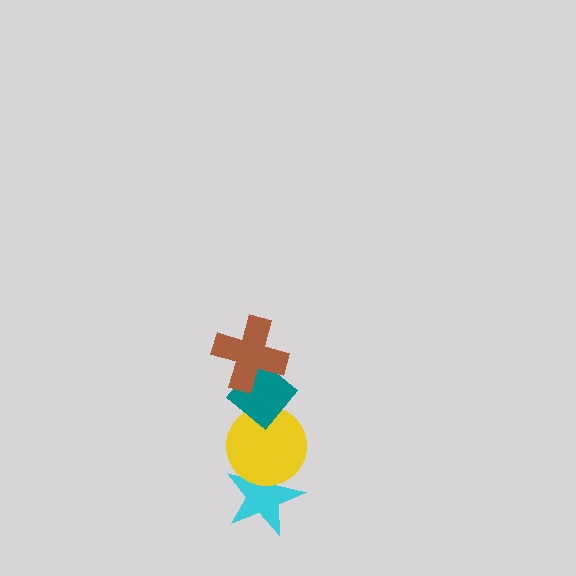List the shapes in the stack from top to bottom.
From top to bottom: the brown cross, the teal diamond, the yellow circle, the cyan star.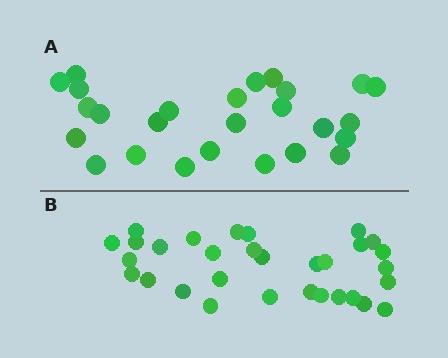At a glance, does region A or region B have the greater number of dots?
Region B (the bottom region) has more dots.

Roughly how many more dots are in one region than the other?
Region B has about 5 more dots than region A.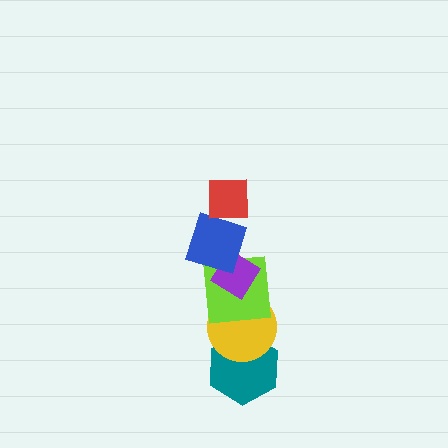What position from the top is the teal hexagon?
The teal hexagon is 6th from the top.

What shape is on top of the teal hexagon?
The yellow circle is on top of the teal hexagon.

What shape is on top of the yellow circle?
The lime square is on top of the yellow circle.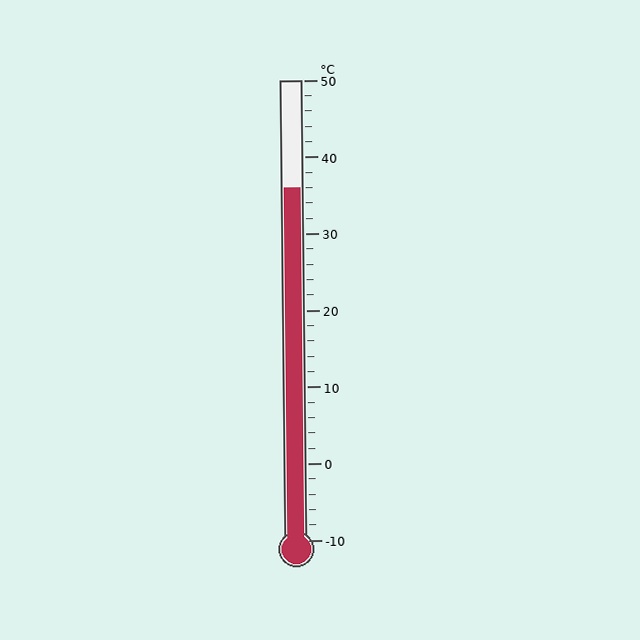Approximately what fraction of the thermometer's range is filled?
The thermometer is filled to approximately 75% of its range.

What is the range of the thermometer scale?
The thermometer scale ranges from -10°C to 50°C.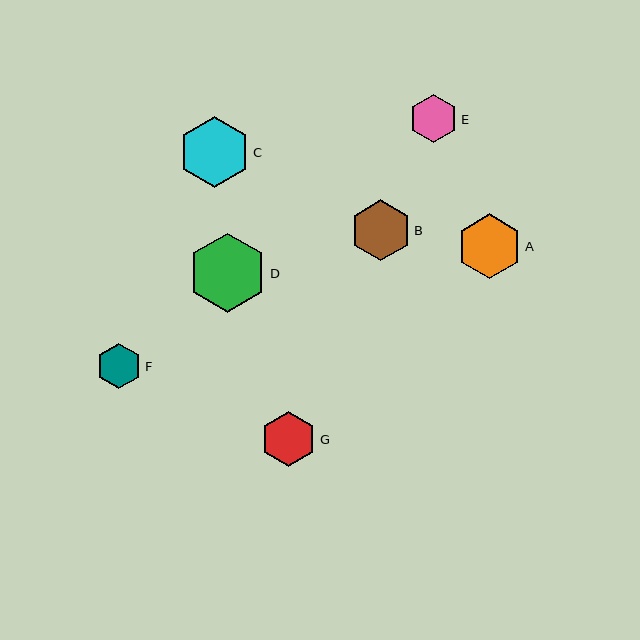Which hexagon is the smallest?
Hexagon F is the smallest with a size of approximately 46 pixels.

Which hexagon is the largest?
Hexagon D is the largest with a size of approximately 79 pixels.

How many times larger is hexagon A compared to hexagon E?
Hexagon A is approximately 1.3 times the size of hexagon E.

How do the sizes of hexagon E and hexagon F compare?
Hexagon E and hexagon F are approximately the same size.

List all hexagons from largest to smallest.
From largest to smallest: D, C, A, B, G, E, F.